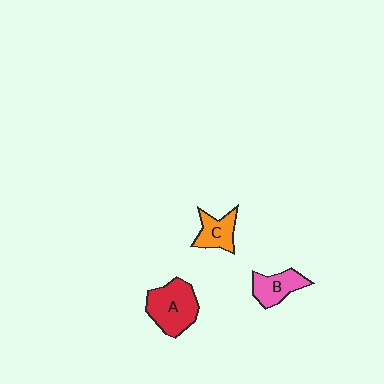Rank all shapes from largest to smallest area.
From largest to smallest: A (red), B (pink), C (orange).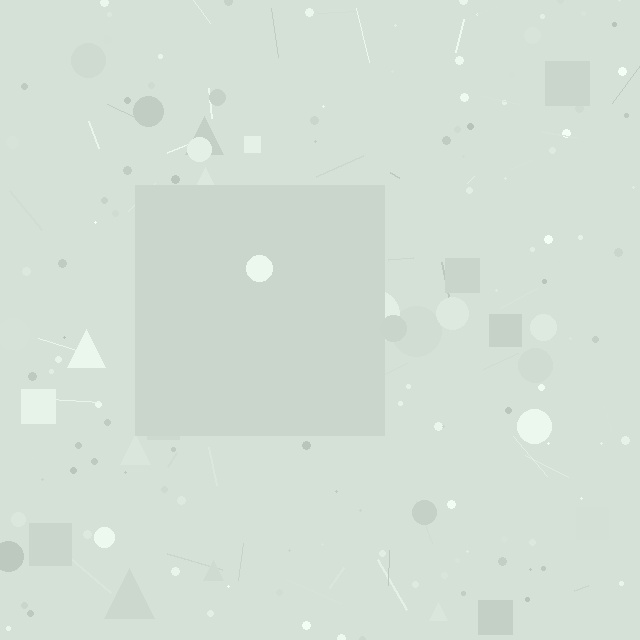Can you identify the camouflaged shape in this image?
The camouflaged shape is a square.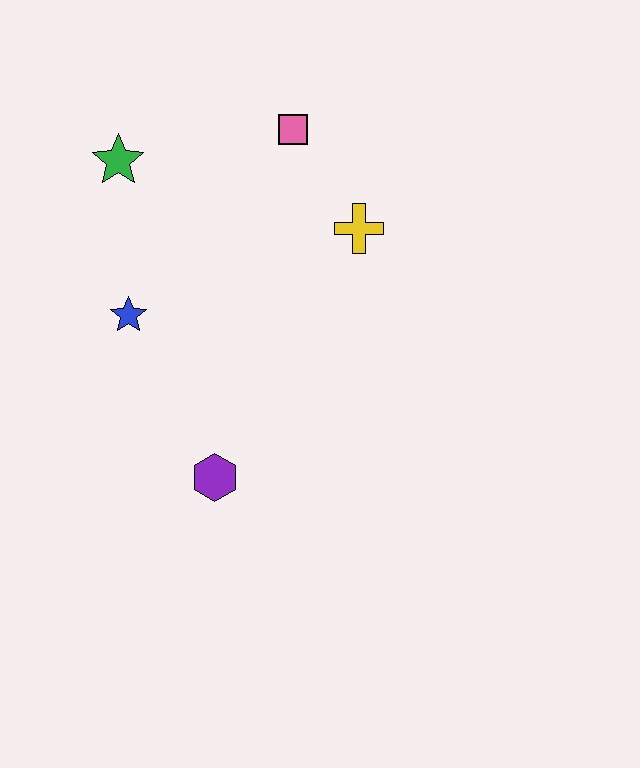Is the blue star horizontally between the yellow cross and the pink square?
No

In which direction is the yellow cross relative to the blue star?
The yellow cross is to the right of the blue star.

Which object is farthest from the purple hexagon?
The pink square is farthest from the purple hexagon.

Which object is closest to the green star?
The blue star is closest to the green star.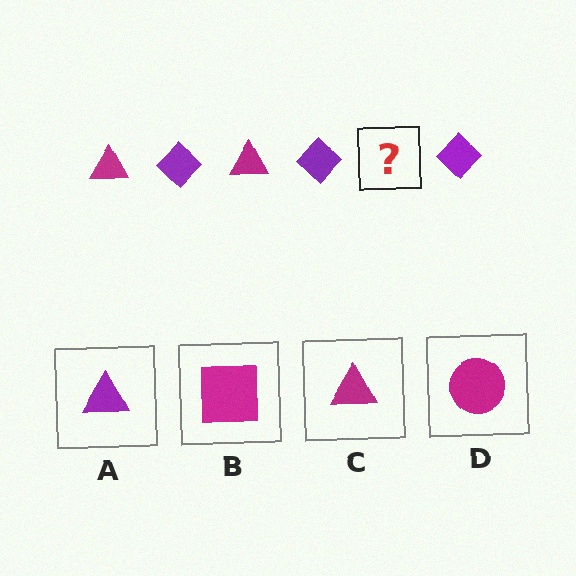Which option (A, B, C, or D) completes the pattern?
C.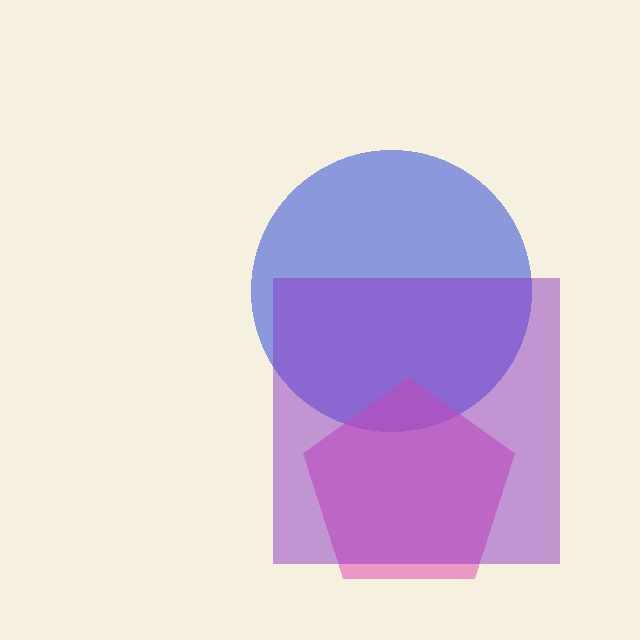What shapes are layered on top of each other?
The layered shapes are: a blue circle, a pink pentagon, a purple square.